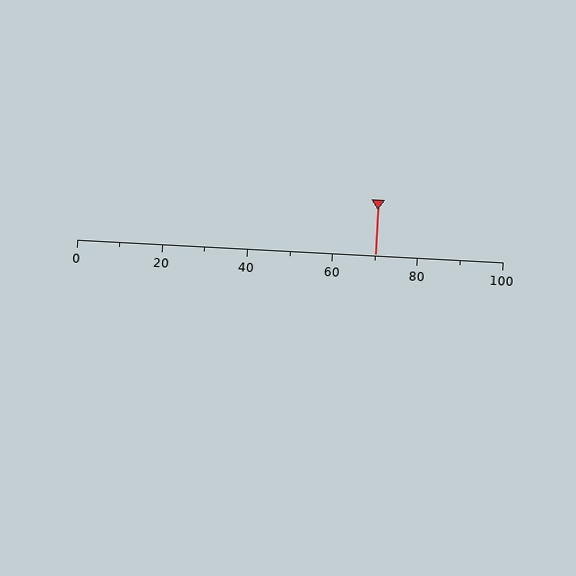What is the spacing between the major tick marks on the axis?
The major ticks are spaced 20 apart.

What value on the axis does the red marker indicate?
The marker indicates approximately 70.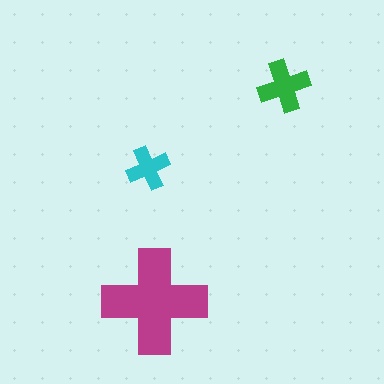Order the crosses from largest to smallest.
the magenta one, the green one, the cyan one.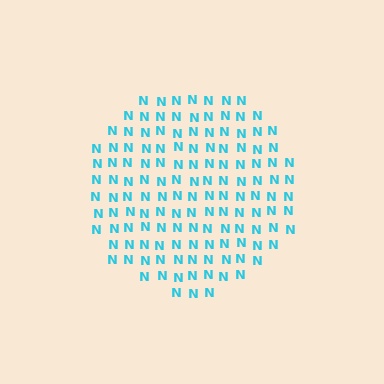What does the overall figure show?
The overall figure shows a circle.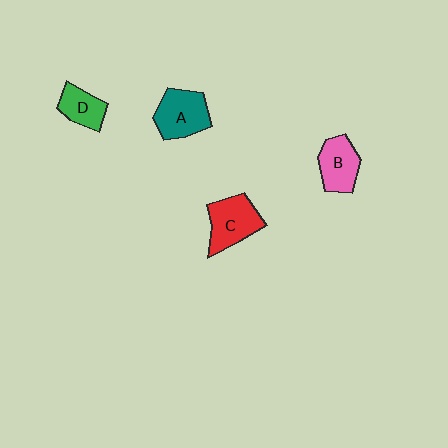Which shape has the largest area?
Shape A (teal).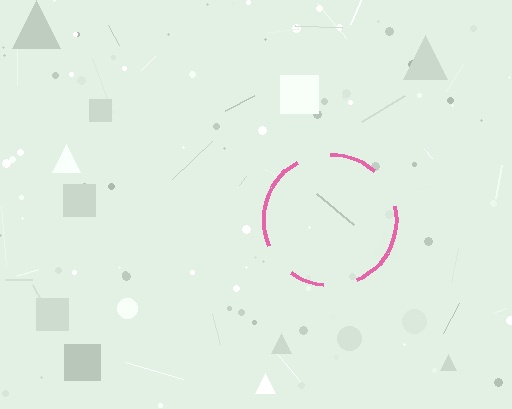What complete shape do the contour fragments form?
The contour fragments form a circle.